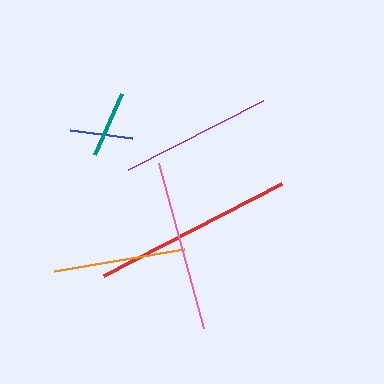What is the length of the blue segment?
The blue segment is approximately 63 pixels long.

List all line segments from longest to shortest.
From longest to shortest: red, pink, purple, orange, teal, blue.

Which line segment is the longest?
The red line is the longest at approximately 200 pixels.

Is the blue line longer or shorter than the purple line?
The purple line is longer than the blue line.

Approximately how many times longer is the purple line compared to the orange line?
The purple line is approximately 1.2 times the length of the orange line.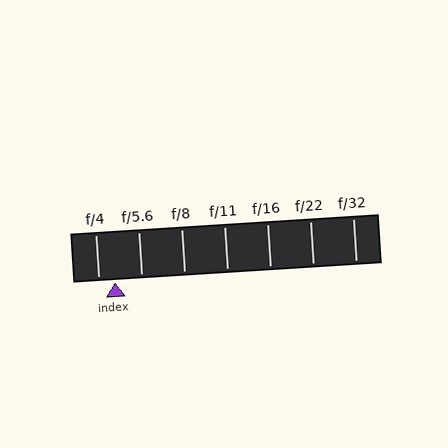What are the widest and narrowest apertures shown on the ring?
The widest aperture shown is f/4 and the narrowest is f/32.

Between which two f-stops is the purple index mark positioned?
The index mark is between f/4 and f/5.6.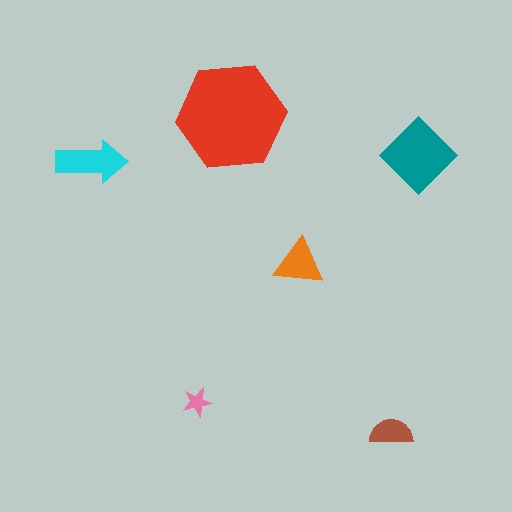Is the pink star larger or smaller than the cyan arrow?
Smaller.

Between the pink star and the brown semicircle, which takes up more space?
The brown semicircle.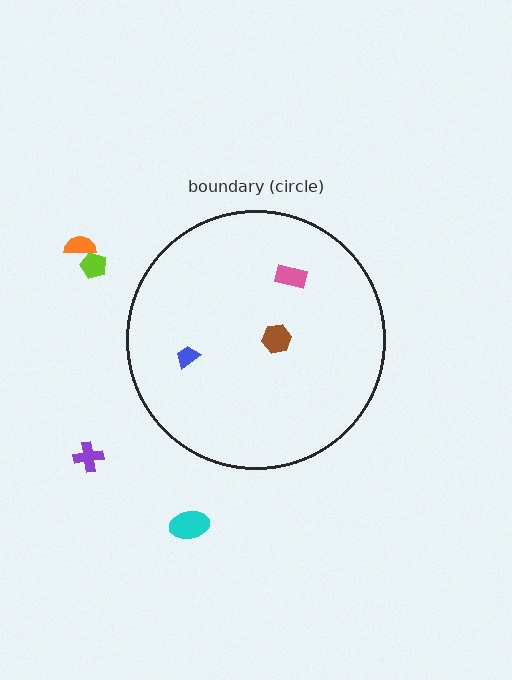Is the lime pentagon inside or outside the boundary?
Outside.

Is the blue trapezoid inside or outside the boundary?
Inside.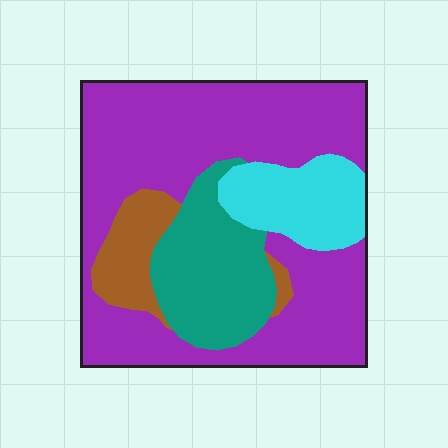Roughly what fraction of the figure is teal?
Teal covers 18% of the figure.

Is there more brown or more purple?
Purple.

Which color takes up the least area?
Brown, at roughly 10%.